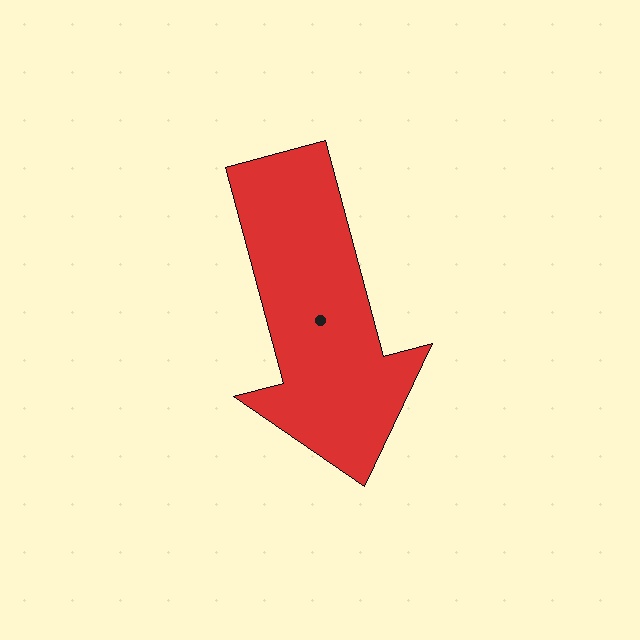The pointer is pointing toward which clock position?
Roughly 6 o'clock.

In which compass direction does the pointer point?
South.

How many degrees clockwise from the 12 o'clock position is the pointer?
Approximately 165 degrees.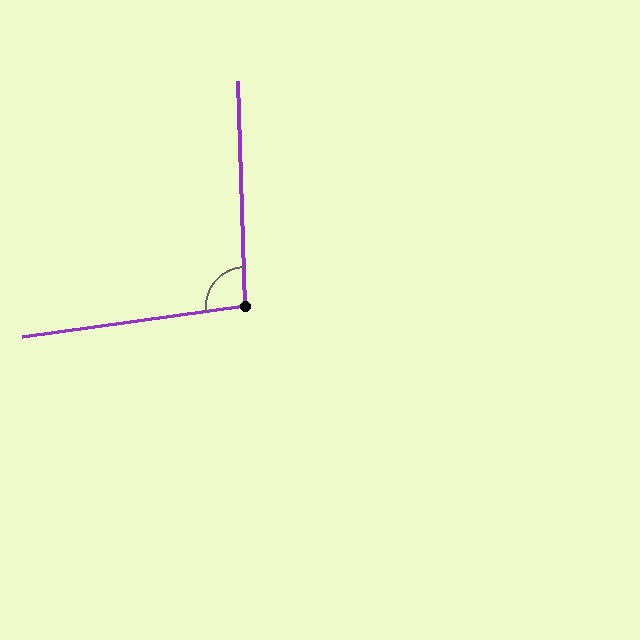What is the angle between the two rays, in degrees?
Approximately 96 degrees.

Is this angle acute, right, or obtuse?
It is obtuse.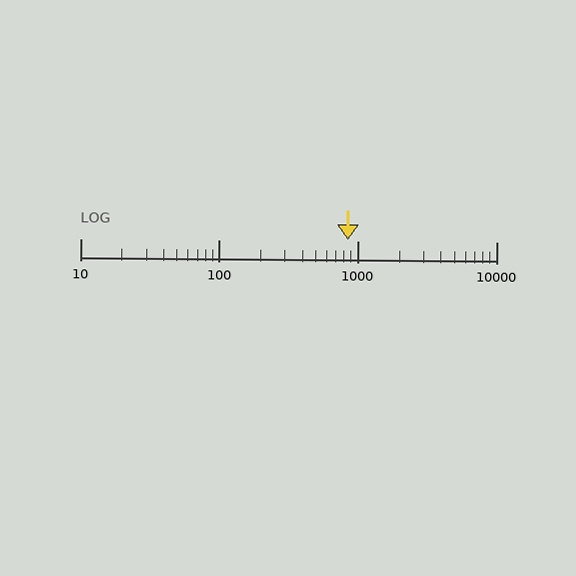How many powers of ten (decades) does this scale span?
The scale spans 3 decades, from 10 to 10000.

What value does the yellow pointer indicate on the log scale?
The pointer indicates approximately 850.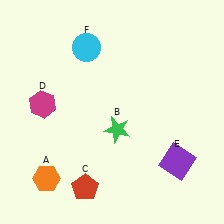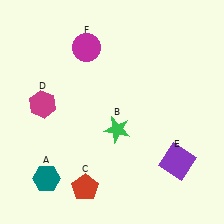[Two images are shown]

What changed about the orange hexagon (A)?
In Image 1, A is orange. In Image 2, it changed to teal.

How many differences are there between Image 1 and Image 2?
There are 2 differences between the two images.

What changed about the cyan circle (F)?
In Image 1, F is cyan. In Image 2, it changed to magenta.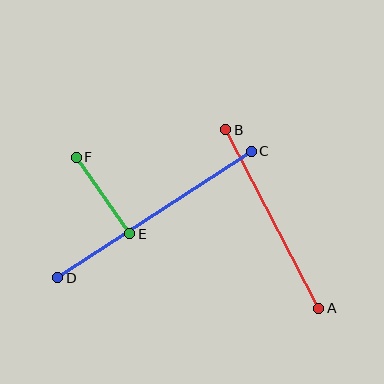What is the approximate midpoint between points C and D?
The midpoint is at approximately (154, 214) pixels.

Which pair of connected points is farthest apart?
Points C and D are farthest apart.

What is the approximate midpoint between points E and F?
The midpoint is at approximately (103, 196) pixels.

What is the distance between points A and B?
The distance is approximately 201 pixels.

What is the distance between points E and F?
The distance is approximately 93 pixels.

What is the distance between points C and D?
The distance is approximately 231 pixels.